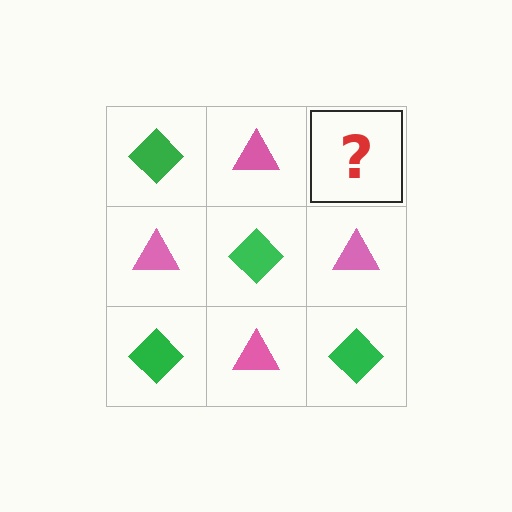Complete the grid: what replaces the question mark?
The question mark should be replaced with a green diamond.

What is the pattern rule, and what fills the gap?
The rule is that it alternates green diamond and pink triangle in a checkerboard pattern. The gap should be filled with a green diamond.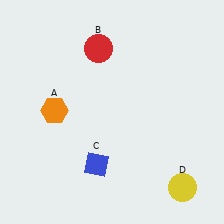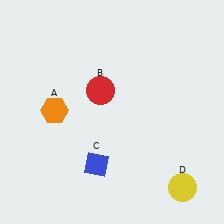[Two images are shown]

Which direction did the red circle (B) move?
The red circle (B) moved down.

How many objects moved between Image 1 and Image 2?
1 object moved between the two images.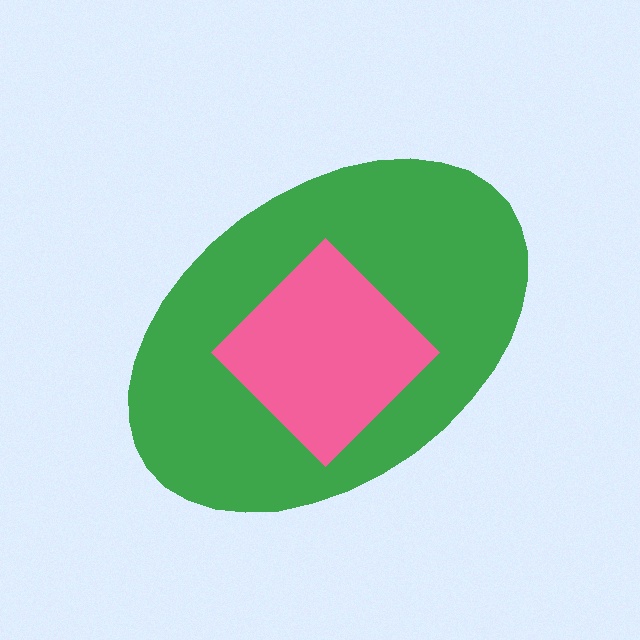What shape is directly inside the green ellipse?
The pink diamond.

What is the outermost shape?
The green ellipse.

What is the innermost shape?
The pink diamond.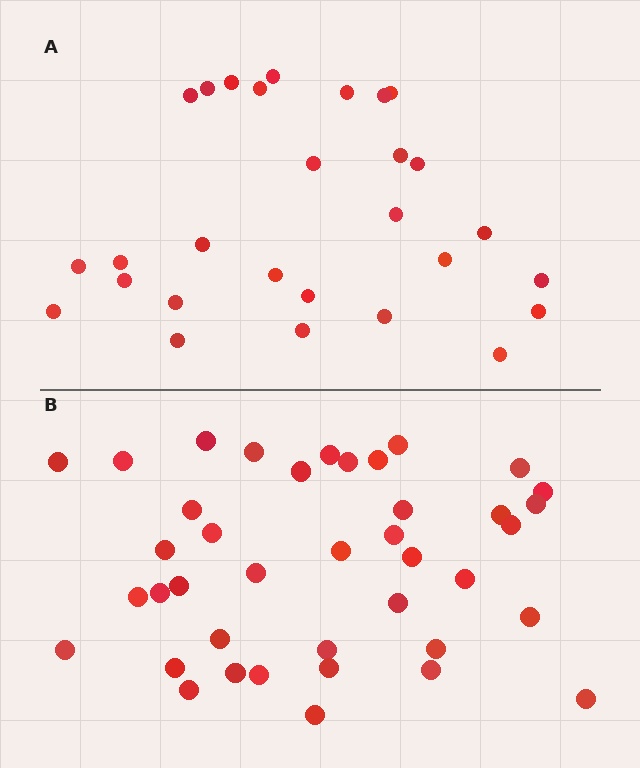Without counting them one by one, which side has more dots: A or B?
Region B (the bottom region) has more dots.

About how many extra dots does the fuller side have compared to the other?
Region B has roughly 12 or so more dots than region A.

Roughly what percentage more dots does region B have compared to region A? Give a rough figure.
About 45% more.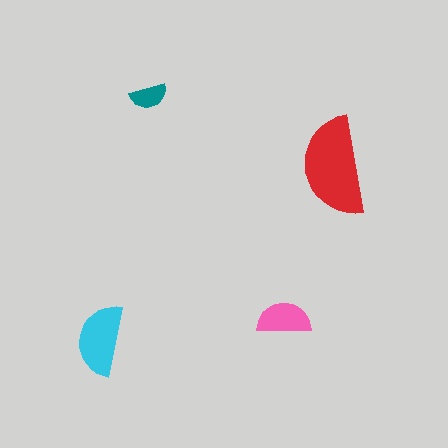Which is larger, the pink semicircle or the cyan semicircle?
The cyan one.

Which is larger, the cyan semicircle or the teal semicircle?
The cyan one.